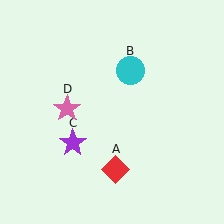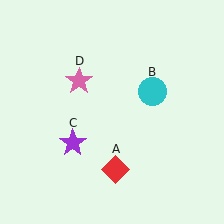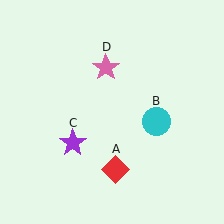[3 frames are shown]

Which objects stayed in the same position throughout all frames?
Red diamond (object A) and purple star (object C) remained stationary.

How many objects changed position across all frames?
2 objects changed position: cyan circle (object B), pink star (object D).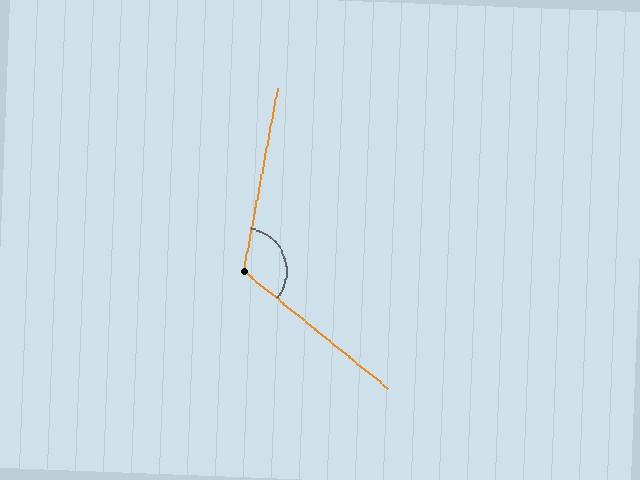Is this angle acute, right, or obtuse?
It is obtuse.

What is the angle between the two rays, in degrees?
Approximately 118 degrees.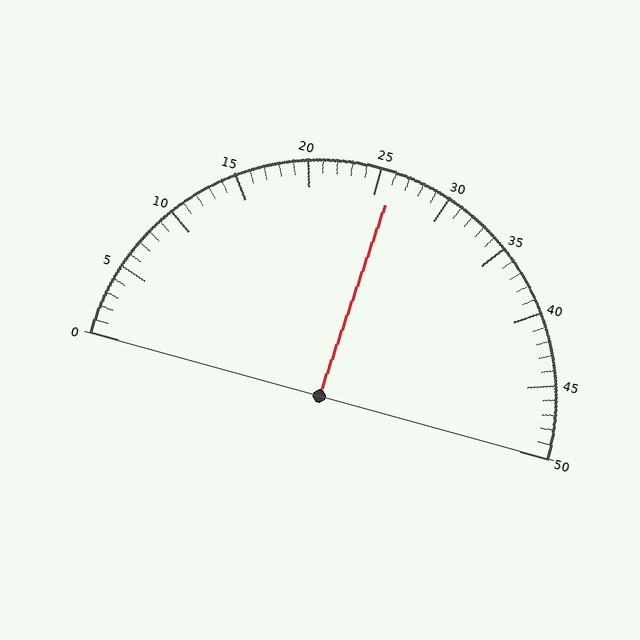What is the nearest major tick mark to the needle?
The nearest major tick mark is 25.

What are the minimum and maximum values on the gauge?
The gauge ranges from 0 to 50.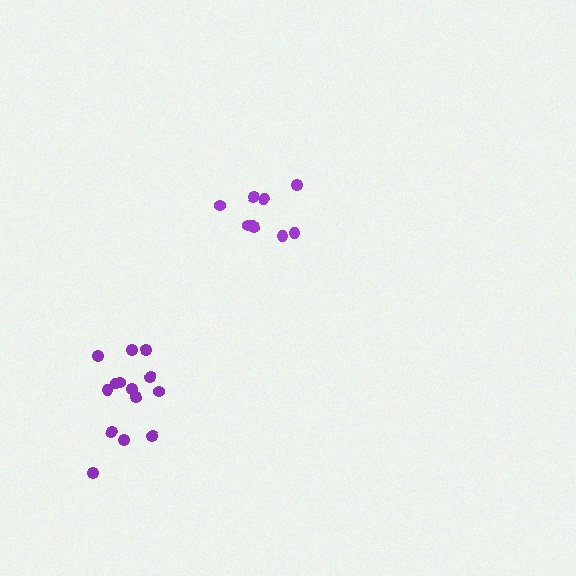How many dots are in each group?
Group 1: 14 dots, Group 2: 9 dots (23 total).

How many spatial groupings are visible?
There are 2 spatial groupings.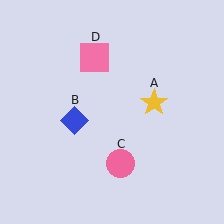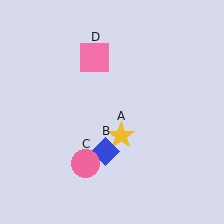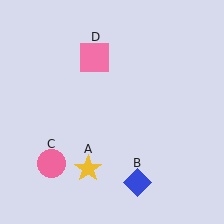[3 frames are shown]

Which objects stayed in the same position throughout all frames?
Pink square (object D) remained stationary.